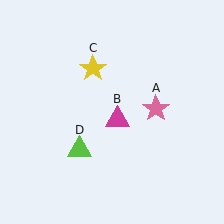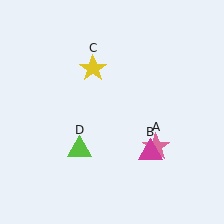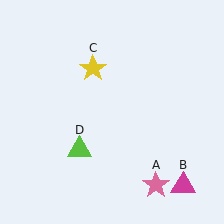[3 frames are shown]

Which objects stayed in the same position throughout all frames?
Yellow star (object C) and lime triangle (object D) remained stationary.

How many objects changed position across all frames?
2 objects changed position: pink star (object A), magenta triangle (object B).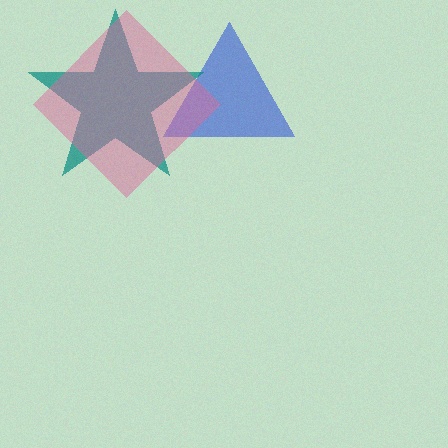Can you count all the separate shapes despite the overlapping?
Yes, there are 3 separate shapes.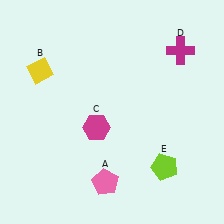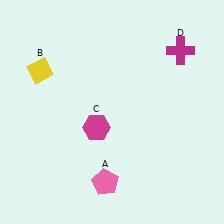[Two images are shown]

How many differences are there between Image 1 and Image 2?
There is 1 difference between the two images.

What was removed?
The lime pentagon (E) was removed in Image 2.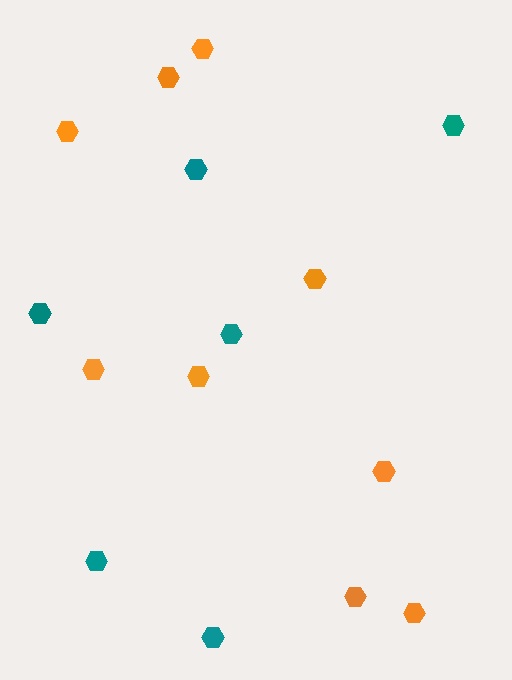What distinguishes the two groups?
There are 2 groups: one group of orange hexagons (9) and one group of teal hexagons (6).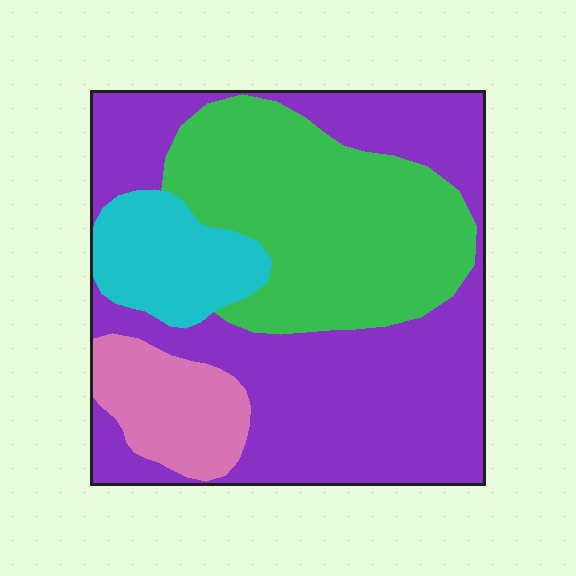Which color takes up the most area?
Purple, at roughly 50%.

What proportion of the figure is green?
Green covers 31% of the figure.